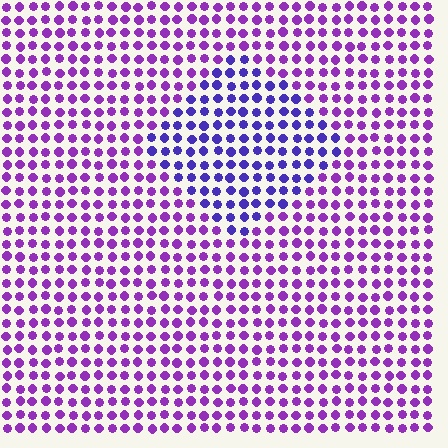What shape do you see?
I see a diamond.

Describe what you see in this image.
The image is filled with small purple elements in a uniform arrangement. A diamond-shaped region is visible where the elements are tinted to a slightly different hue, forming a subtle color boundary.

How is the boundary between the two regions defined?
The boundary is defined purely by a slight shift in hue (about 33 degrees). Spacing, size, and orientation are identical on both sides.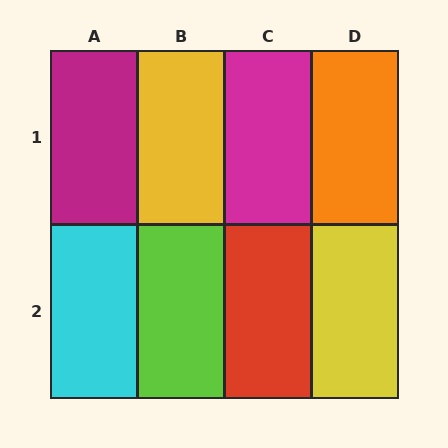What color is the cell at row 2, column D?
Yellow.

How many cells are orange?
1 cell is orange.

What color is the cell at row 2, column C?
Red.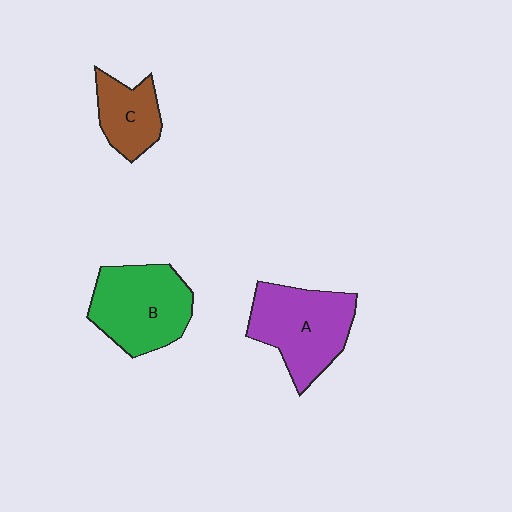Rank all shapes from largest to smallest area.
From largest to smallest: A (purple), B (green), C (brown).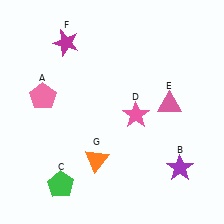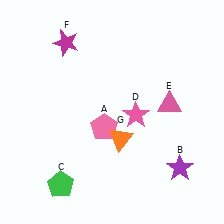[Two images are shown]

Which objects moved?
The objects that moved are: the pink pentagon (A), the orange triangle (G).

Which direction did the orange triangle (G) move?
The orange triangle (G) moved right.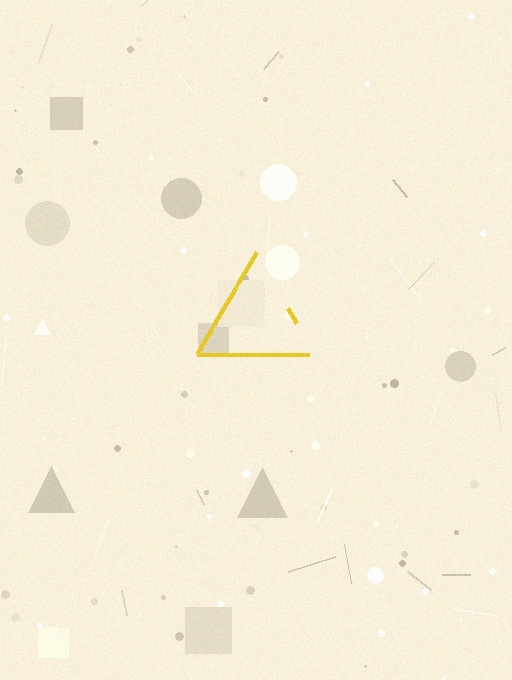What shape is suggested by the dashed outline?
The dashed outline suggests a triangle.